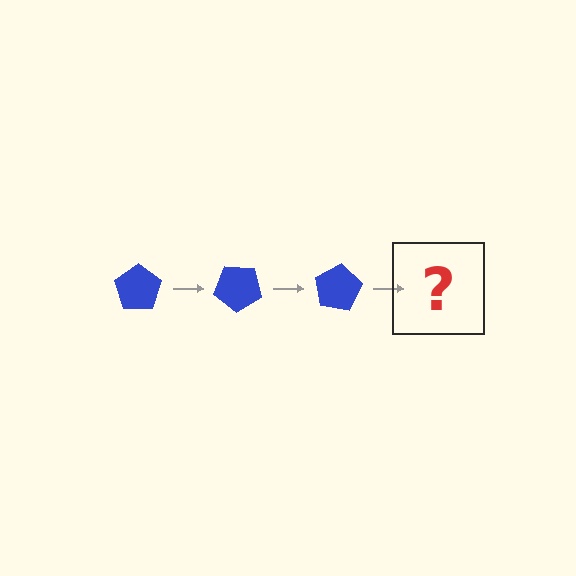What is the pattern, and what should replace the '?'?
The pattern is that the pentagon rotates 40 degrees each step. The '?' should be a blue pentagon rotated 120 degrees.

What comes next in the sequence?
The next element should be a blue pentagon rotated 120 degrees.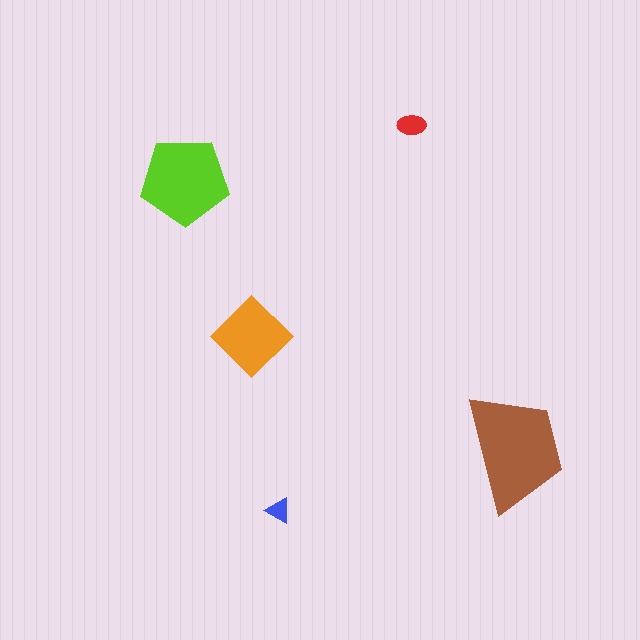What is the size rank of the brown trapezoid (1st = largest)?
1st.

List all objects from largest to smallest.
The brown trapezoid, the lime pentagon, the orange diamond, the red ellipse, the blue triangle.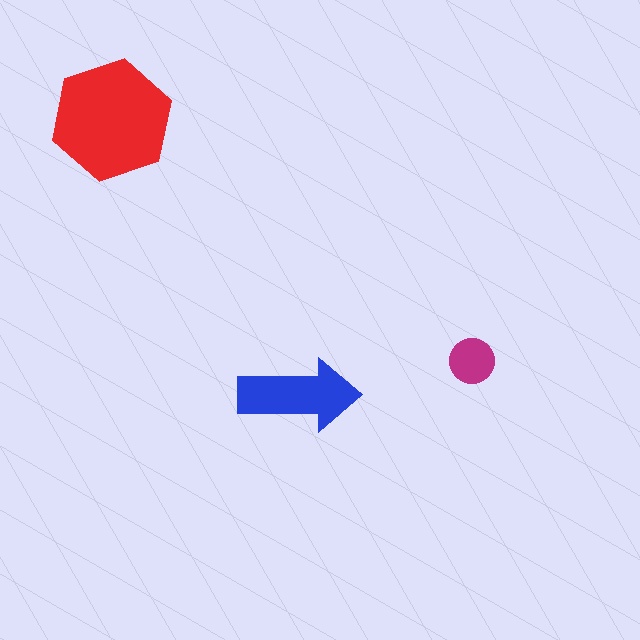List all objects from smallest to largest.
The magenta circle, the blue arrow, the red hexagon.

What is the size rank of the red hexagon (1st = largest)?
1st.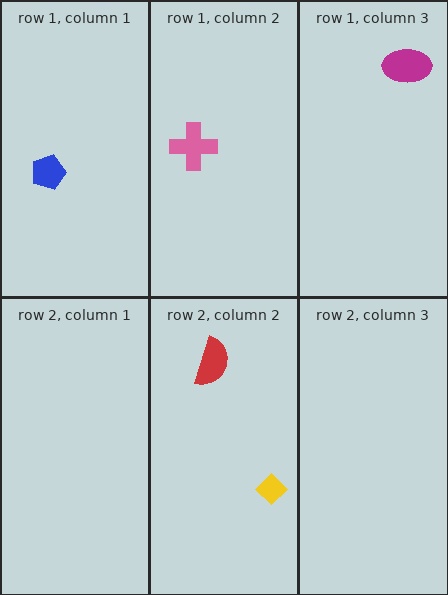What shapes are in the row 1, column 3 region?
The magenta ellipse.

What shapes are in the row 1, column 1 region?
The blue pentagon.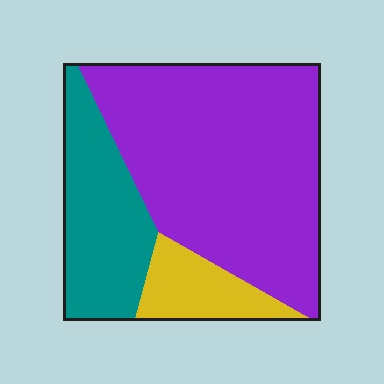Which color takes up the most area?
Purple, at roughly 65%.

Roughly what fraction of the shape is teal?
Teal covers around 25% of the shape.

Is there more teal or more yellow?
Teal.